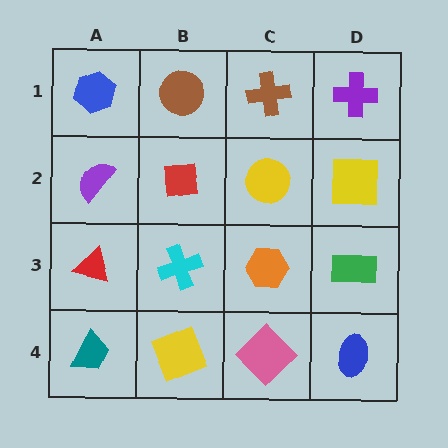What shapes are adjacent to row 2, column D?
A purple cross (row 1, column D), a green rectangle (row 3, column D), a yellow circle (row 2, column C).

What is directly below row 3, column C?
A pink diamond.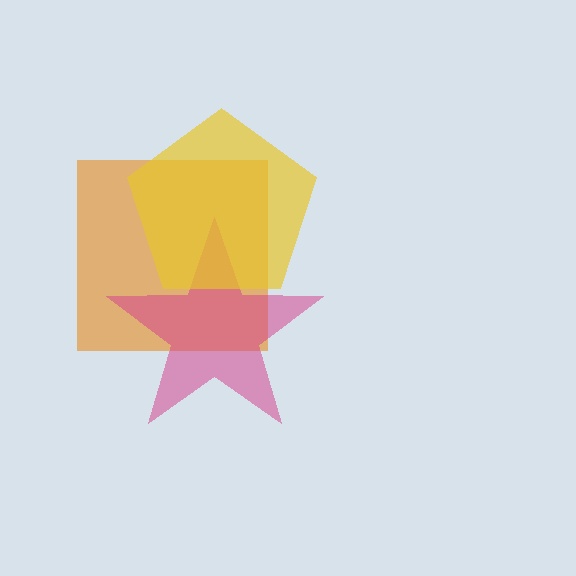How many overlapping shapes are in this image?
There are 3 overlapping shapes in the image.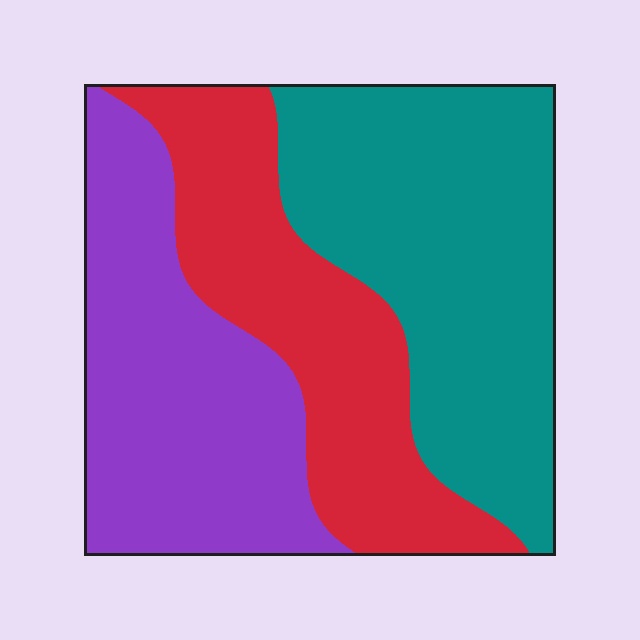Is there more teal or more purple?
Teal.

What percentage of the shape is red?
Red takes up about one quarter (1/4) of the shape.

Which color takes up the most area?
Teal, at roughly 40%.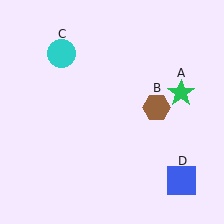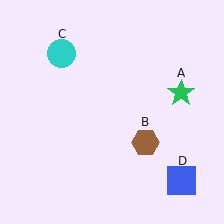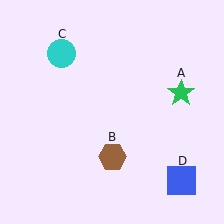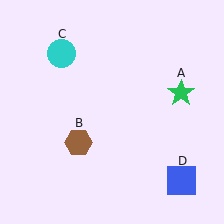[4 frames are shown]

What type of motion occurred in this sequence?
The brown hexagon (object B) rotated clockwise around the center of the scene.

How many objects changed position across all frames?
1 object changed position: brown hexagon (object B).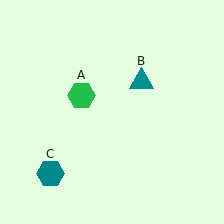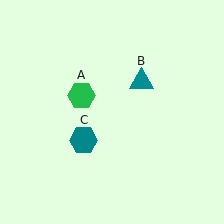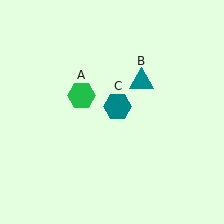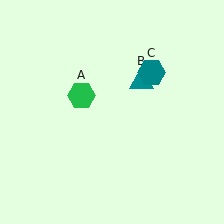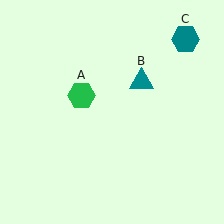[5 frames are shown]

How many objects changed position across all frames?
1 object changed position: teal hexagon (object C).